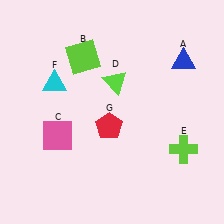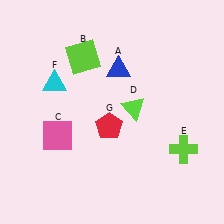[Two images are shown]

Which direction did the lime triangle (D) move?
The lime triangle (D) moved down.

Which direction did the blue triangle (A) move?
The blue triangle (A) moved left.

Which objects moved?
The objects that moved are: the blue triangle (A), the lime triangle (D).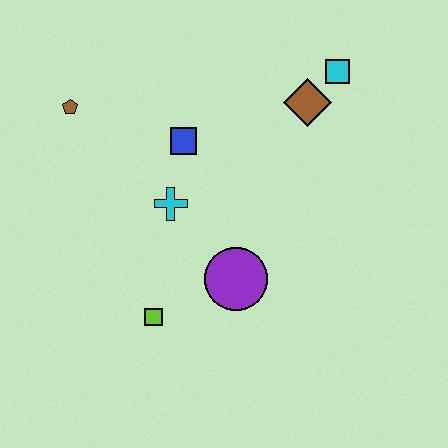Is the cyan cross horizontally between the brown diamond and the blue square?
No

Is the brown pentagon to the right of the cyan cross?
No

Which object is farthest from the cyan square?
The lime square is farthest from the cyan square.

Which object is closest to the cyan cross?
The blue square is closest to the cyan cross.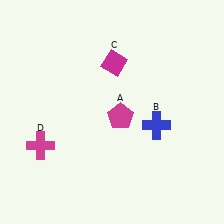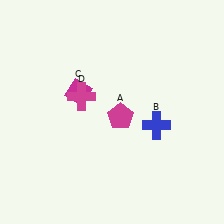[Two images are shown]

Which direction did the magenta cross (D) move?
The magenta cross (D) moved up.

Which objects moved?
The objects that moved are: the magenta diamond (C), the magenta cross (D).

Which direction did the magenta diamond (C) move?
The magenta diamond (C) moved left.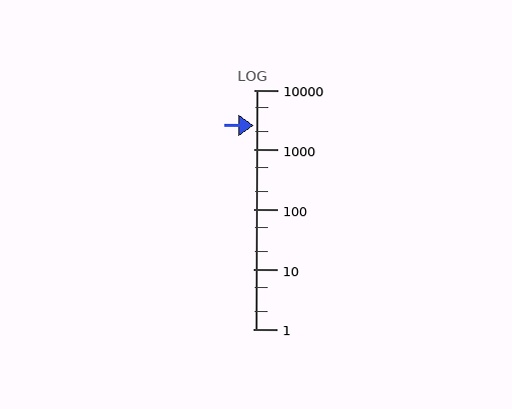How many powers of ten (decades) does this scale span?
The scale spans 4 decades, from 1 to 10000.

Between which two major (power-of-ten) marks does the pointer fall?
The pointer is between 1000 and 10000.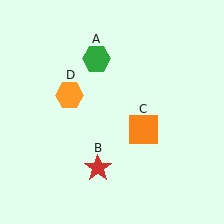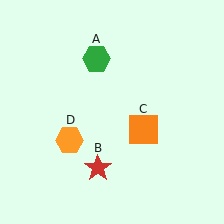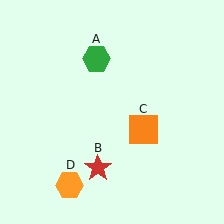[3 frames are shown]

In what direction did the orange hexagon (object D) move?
The orange hexagon (object D) moved down.